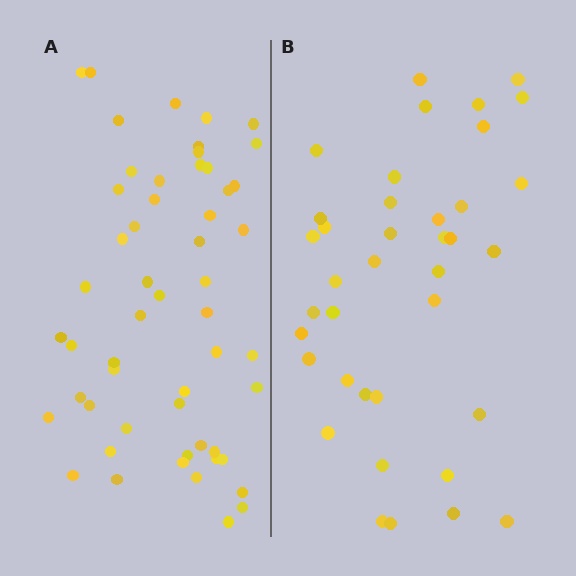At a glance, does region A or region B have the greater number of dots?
Region A (the left region) has more dots.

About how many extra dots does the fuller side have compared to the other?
Region A has approximately 15 more dots than region B.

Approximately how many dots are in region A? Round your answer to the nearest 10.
About 50 dots. (The exact count is 54, which rounds to 50.)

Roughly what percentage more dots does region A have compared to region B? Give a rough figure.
About 40% more.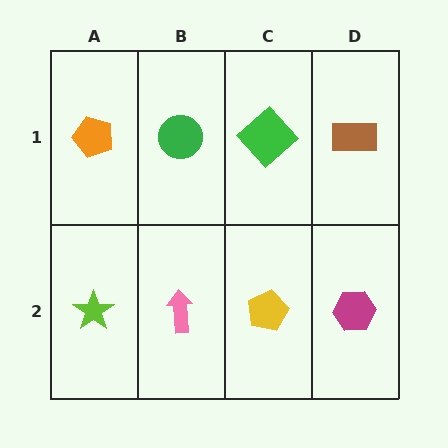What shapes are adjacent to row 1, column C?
A yellow pentagon (row 2, column C), a green circle (row 1, column B), a brown rectangle (row 1, column D).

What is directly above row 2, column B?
A green circle.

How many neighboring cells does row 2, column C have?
3.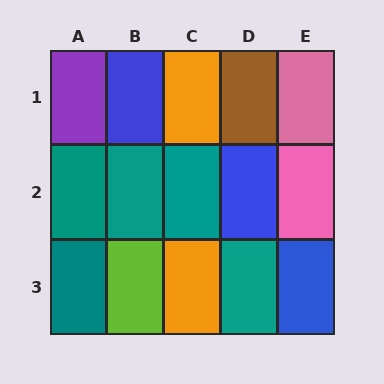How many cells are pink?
2 cells are pink.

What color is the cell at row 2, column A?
Teal.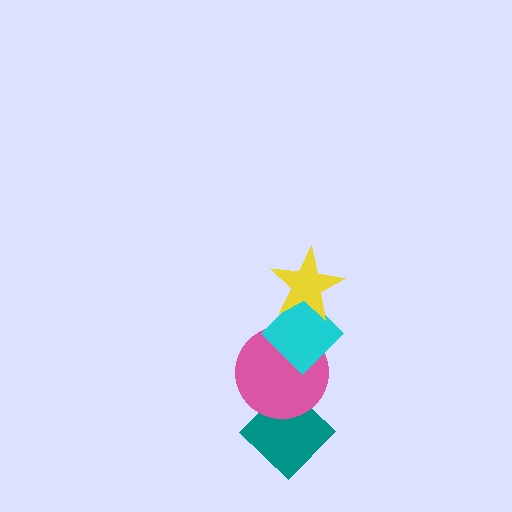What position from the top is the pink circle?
The pink circle is 3rd from the top.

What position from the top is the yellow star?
The yellow star is 1st from the top.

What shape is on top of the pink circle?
The cyan diamond is on top of the pink circle.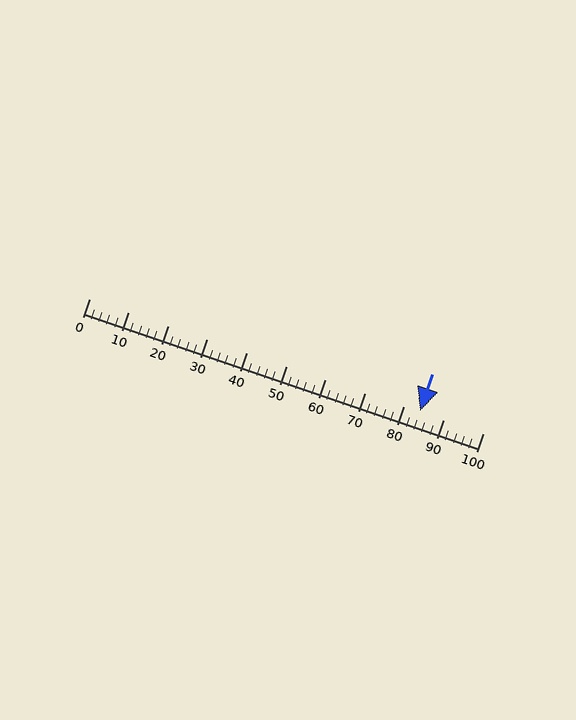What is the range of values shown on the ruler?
The ruler shows values from 0 to 100.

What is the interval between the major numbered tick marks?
The major tick marks are spaced 10 units apart.